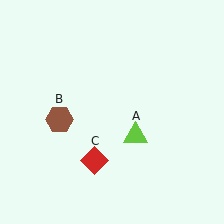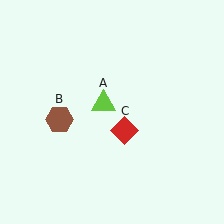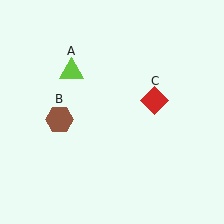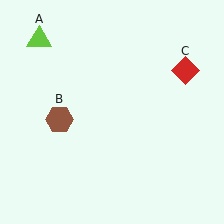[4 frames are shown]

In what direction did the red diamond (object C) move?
The red diamond (object C) moved up and to the right.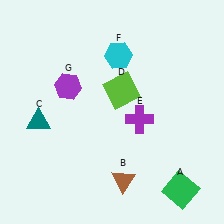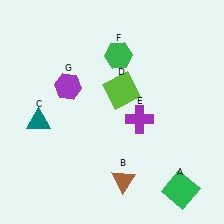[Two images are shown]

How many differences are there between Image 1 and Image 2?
There is 1 difference between the two images.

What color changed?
The hexagon (F) changed from cyan in Image 1 to green in Image 2.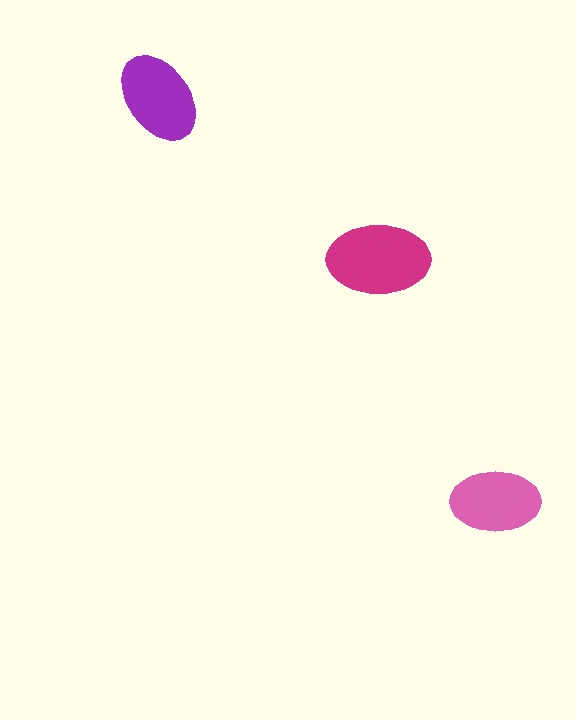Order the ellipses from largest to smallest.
the magenta one, the purple one, the pink one.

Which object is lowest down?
The pink ellipse is bottommost.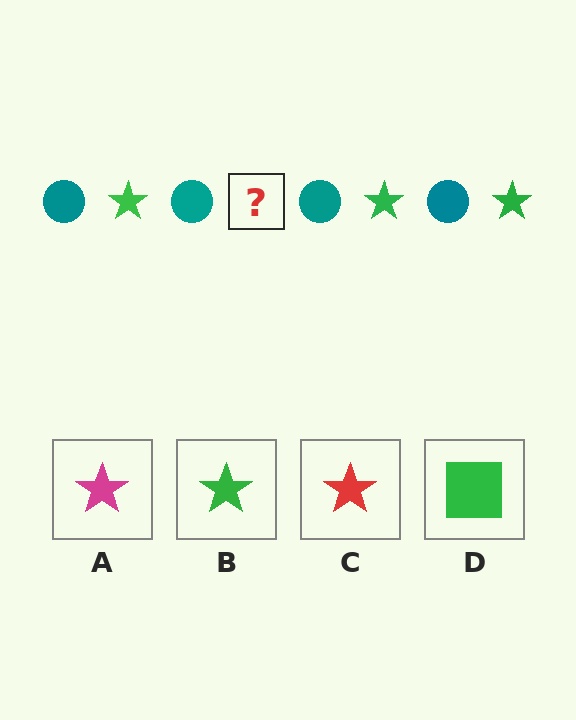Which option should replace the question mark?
Option B.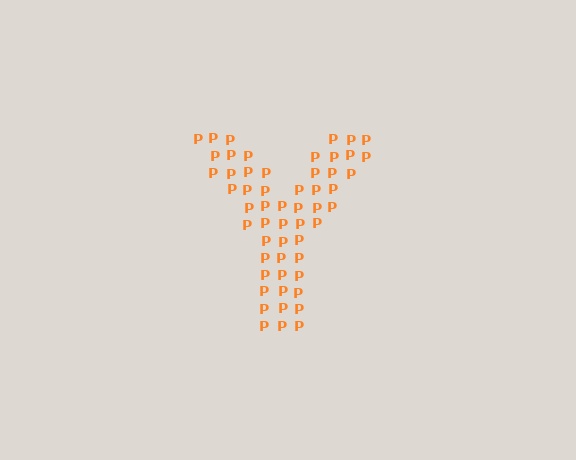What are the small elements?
The small elements are letter P's.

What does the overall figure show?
The overall figure shows the letter Y.